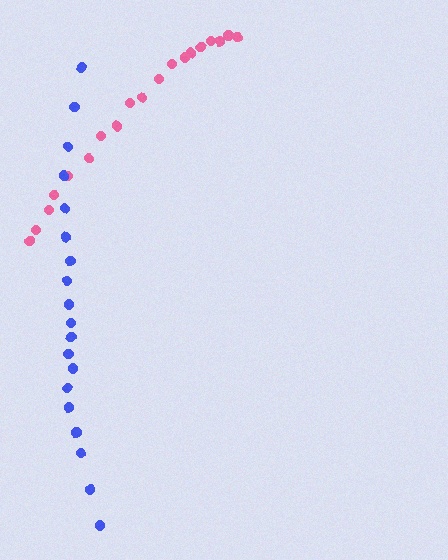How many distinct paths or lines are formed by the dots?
There are 2 distinct paths.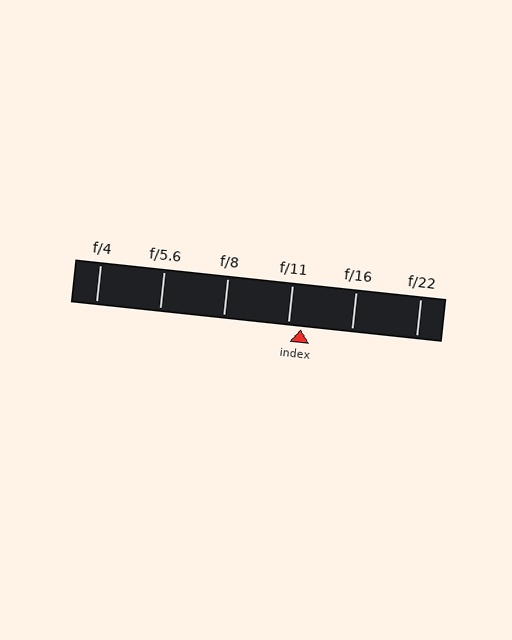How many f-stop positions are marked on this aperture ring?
There are 6 f-stop positions marked.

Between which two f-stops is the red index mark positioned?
The index mark is between f/11 and f/16.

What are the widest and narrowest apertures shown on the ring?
The widest aperture shown is f/4 and the narrowest is f/22.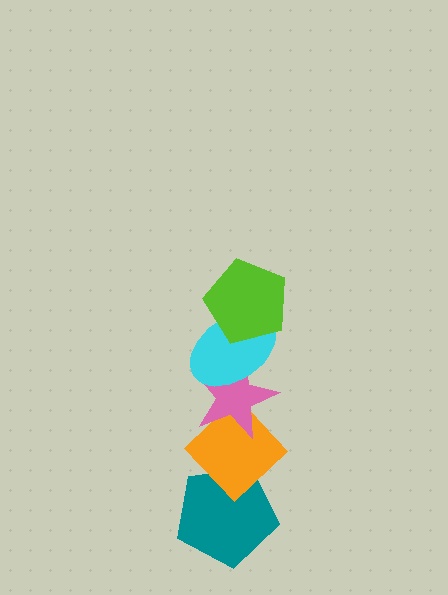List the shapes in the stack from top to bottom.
From top to bottom: the lime pentagon, the cyan ellipse, the pink star, the orange diamond, the teal pentagon.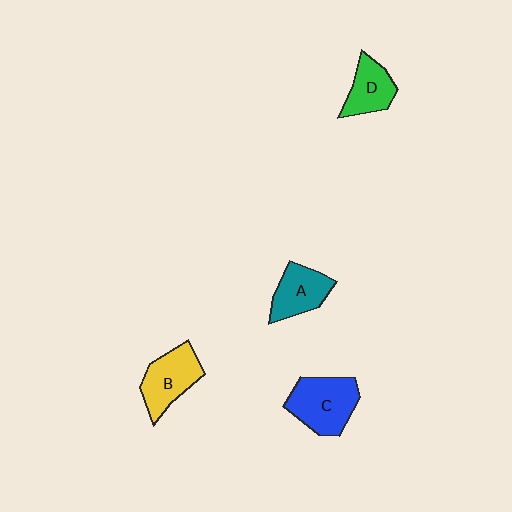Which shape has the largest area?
Shape C (blue).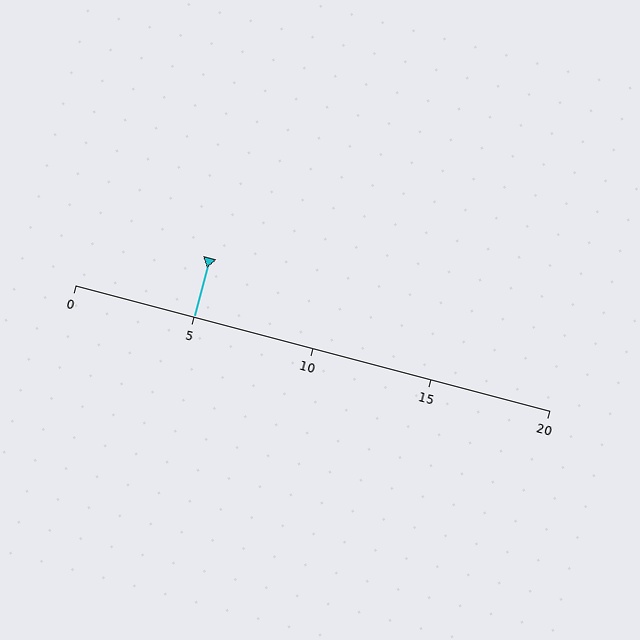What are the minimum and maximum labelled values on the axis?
The axis runs from 0 to 20.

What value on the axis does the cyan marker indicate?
The marker indicates approximately 5.